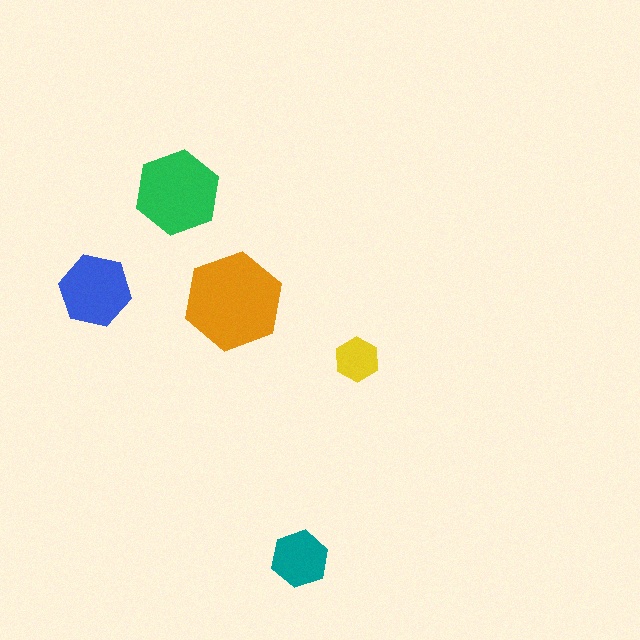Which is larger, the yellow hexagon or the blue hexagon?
The blue one.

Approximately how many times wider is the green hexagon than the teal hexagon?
About 1.5 times wider.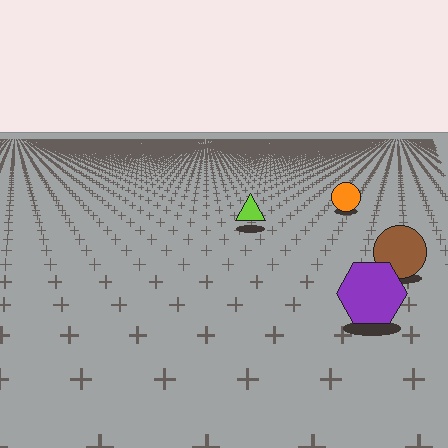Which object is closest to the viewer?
The purple hexagon is closest. The texture marks near it are larger and more spread out.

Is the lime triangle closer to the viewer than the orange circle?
Yes. The lime triangle is closer — you can tell from the texture gradient: the ground texture is coarser near it.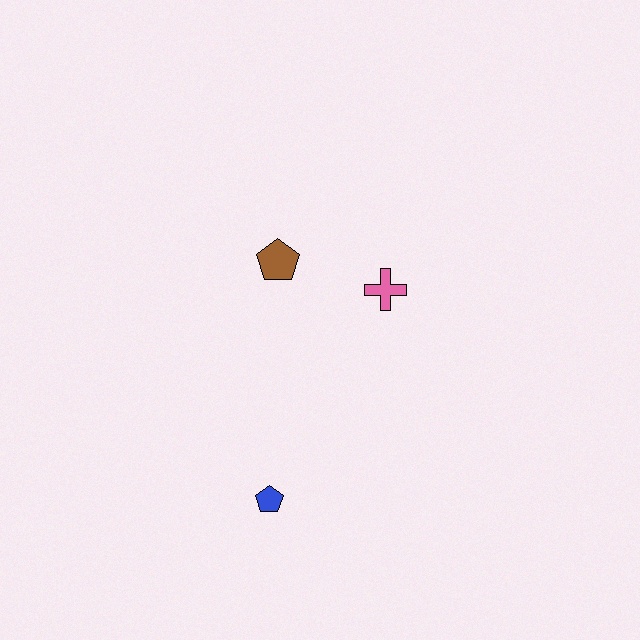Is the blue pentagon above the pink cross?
No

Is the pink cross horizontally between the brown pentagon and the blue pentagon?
No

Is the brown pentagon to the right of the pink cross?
No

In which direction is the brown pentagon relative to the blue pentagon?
The brown pentagon is above the blue pentagon.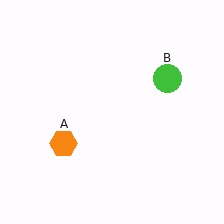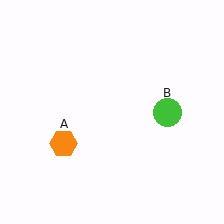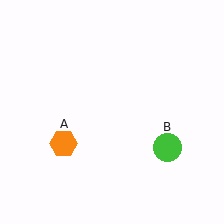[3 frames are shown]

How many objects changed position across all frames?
1 object changed position: green circle (object B).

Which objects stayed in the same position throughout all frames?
Orange hexagon (object A) remained stationary.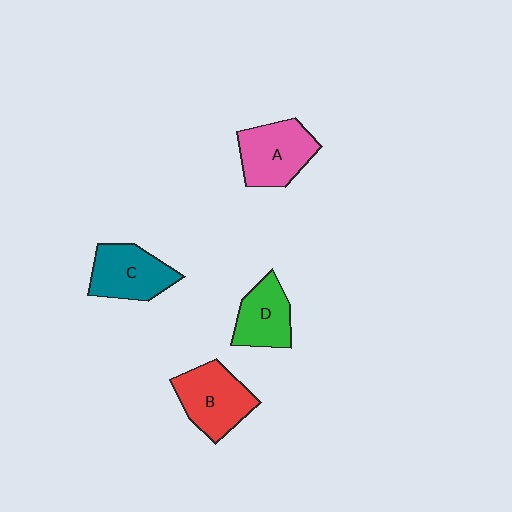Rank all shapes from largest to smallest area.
From largest to smallest: B (red), A (pink), C (teal), D (green).